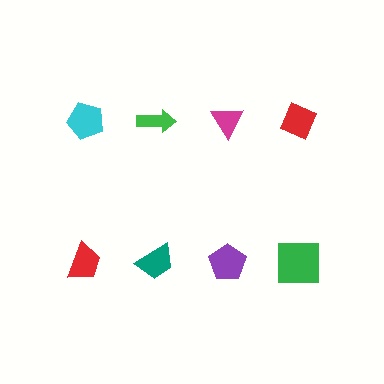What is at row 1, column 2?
A green arrow.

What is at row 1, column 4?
A red diamond.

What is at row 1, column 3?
A magenta triangle.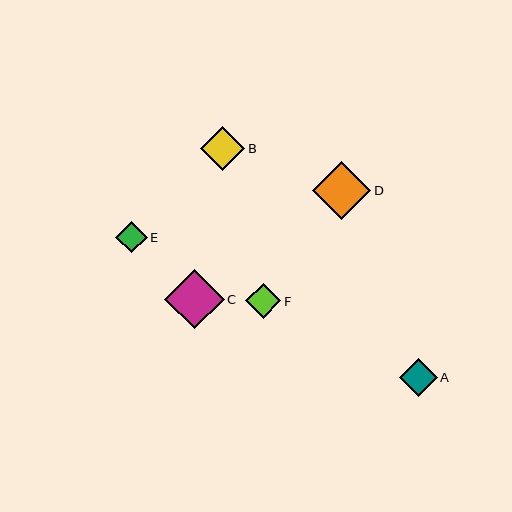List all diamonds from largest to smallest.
From largest to smallest: C, D, B, A, F, E.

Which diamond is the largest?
Diamond C is the largest with a size of approximately 60 pixels.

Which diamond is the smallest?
Diamond E is the smallest with a size of approximately 31 pixels.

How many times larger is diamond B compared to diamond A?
Diamond B is approximately 1.2 times the size of diamond A.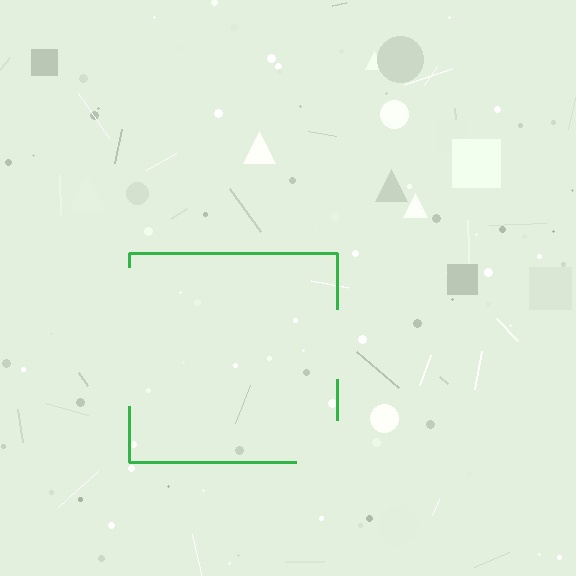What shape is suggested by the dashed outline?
The dashed outline suggests a square.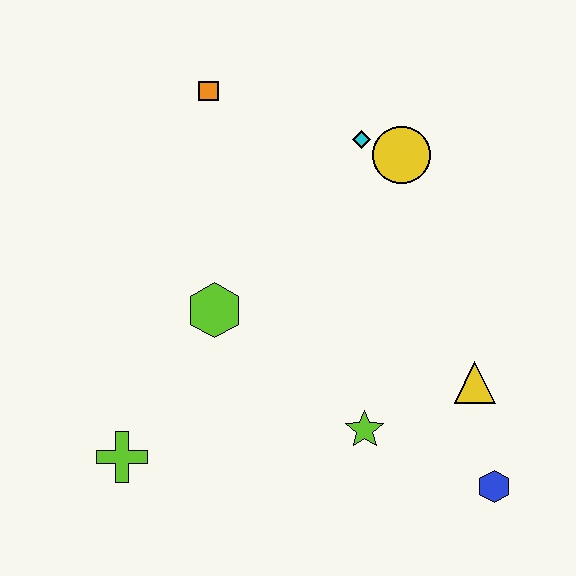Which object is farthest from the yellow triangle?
The orange square is farthest from the yellow triangle.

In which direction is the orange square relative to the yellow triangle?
The orange square is above the yellow triangle.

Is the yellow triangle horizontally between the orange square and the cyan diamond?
No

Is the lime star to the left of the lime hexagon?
No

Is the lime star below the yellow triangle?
Yes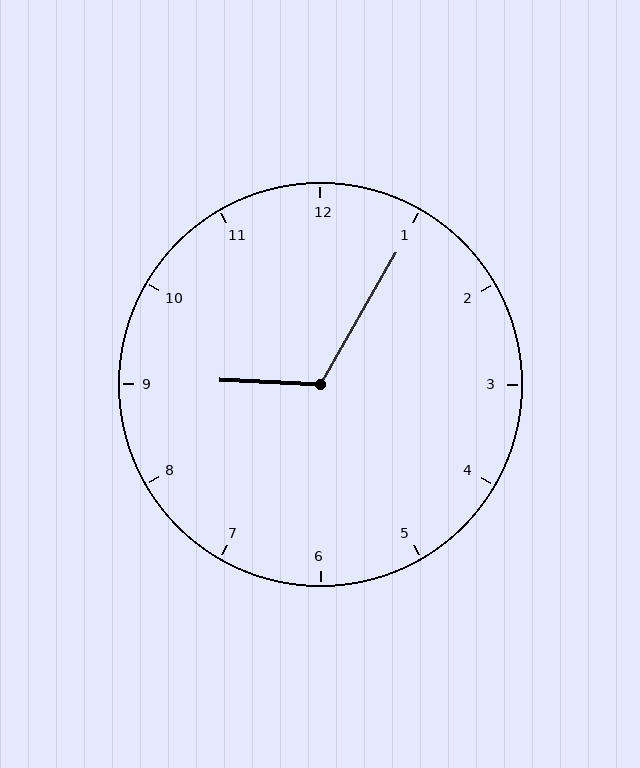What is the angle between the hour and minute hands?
Approximately 118 degrees.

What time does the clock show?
9:05.